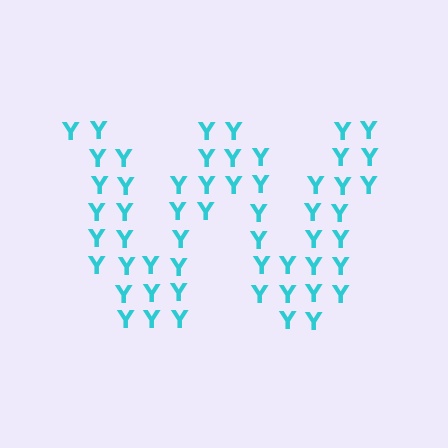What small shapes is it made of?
It is made of small letter Y's.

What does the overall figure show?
The overall figure shows the letter W.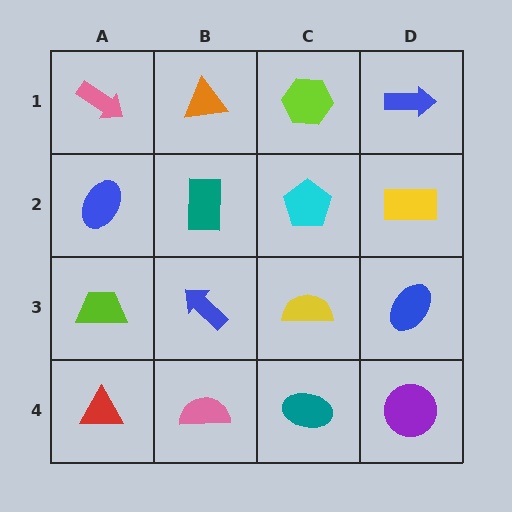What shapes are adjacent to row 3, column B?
A teal rectangle (row 2, column B), a pink semicircle (row 4, column B), a lime trapezoid (row 3, column A), a yellow semicircle (row 3, column C).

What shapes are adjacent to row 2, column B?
An orange triangle (row 1, column B), a blue arrow (row 3, column B), a blue ellipse (row 2, column A), a cyan pentagon (row 2, column C).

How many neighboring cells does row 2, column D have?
3.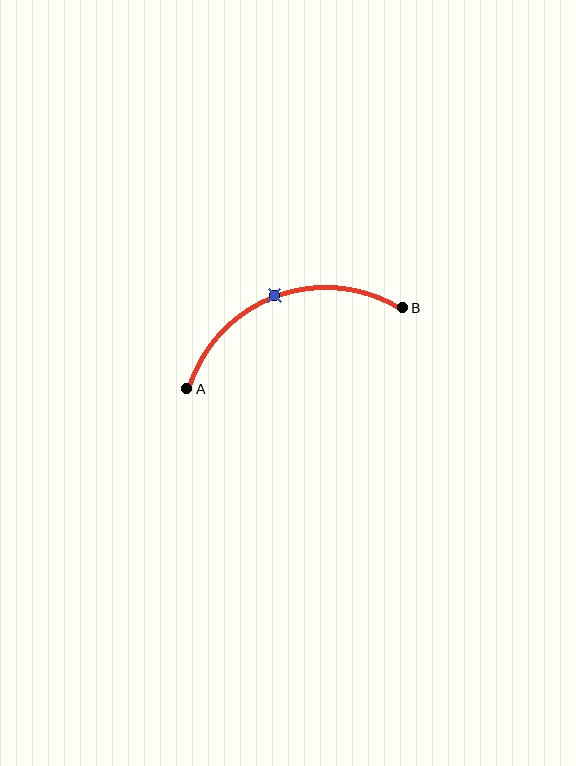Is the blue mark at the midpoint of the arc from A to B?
Yes. The blue mark lies on the arc at equal arc-length from both A and B — it is the arc midpoint.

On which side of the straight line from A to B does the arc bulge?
The arc bulges above the straight line connecting A and B.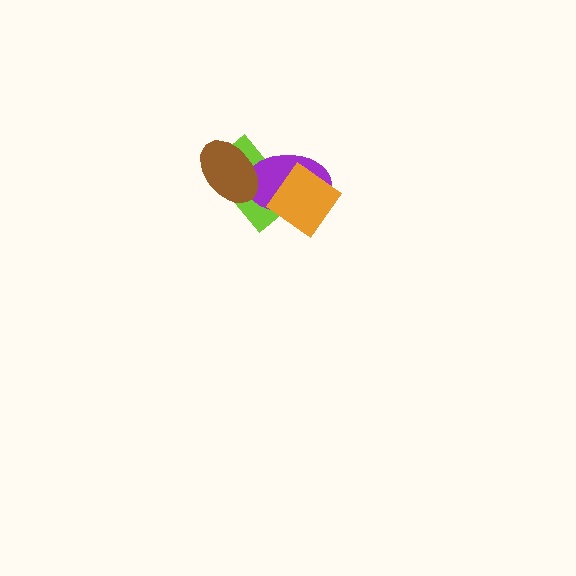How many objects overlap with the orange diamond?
2 objects overlap with the orange diamond.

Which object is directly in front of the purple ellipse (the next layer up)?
The brown ellipse is directly in front of the purple ellipse.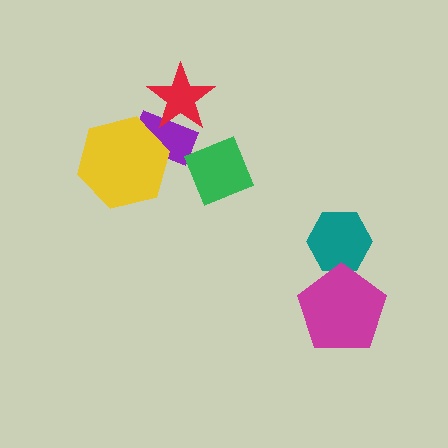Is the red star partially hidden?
No, no other shape covers it.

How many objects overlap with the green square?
0 objects overlap with the green square.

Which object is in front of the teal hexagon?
The magenta pentagon is in front of the teal hexagon.